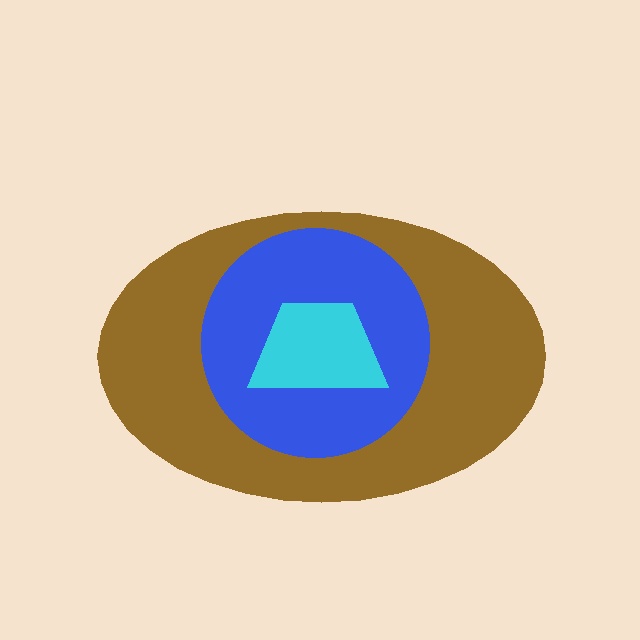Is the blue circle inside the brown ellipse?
Yes.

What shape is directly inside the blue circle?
The cyan trapezoid.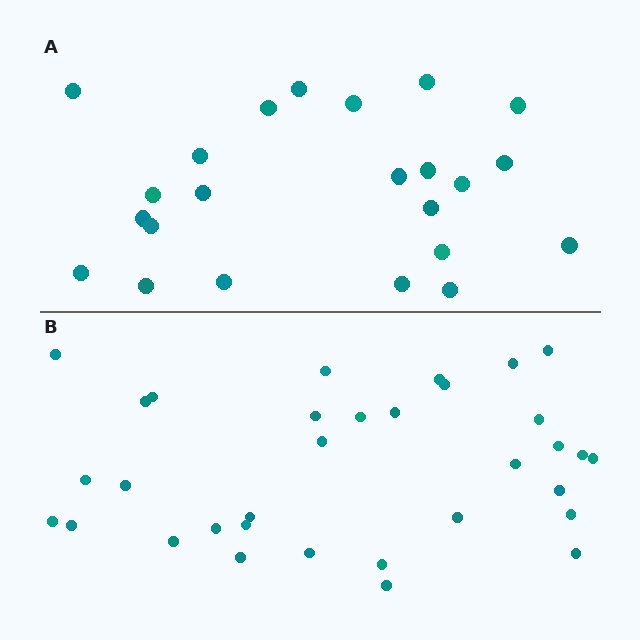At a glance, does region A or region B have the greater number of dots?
Region B (the bottom region) has more dots.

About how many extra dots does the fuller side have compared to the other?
Region B has roughly 10 or so more dots than region A.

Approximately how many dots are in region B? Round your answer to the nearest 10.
About 30 dots. (The exact count is 33, which rounds to 30.)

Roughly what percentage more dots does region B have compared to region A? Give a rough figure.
About 45% more.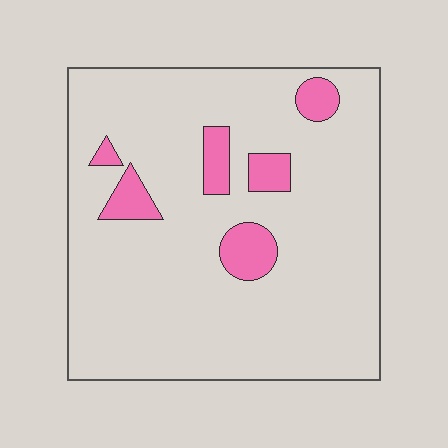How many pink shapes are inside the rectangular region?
6.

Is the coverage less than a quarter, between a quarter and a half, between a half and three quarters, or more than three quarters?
Less than a quarter.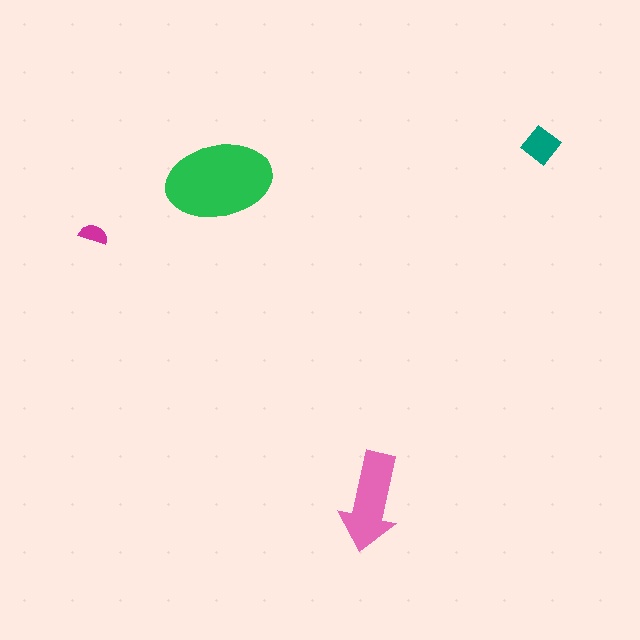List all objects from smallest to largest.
The magenta semicircle, the teal diamond, the pink arrow, the green ellipse.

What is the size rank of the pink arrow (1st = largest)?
2nd.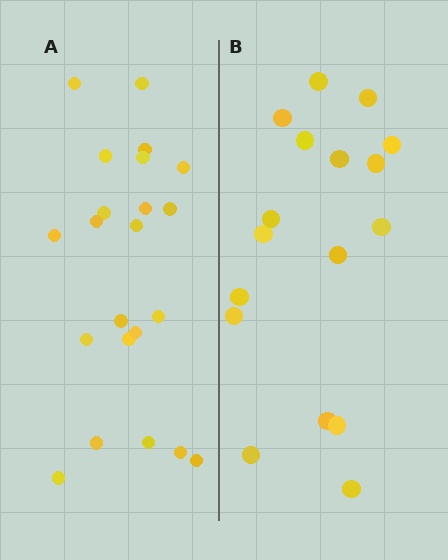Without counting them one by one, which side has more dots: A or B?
Region A (the left region) has more dots.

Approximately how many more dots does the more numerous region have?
Region A has about 5 more dots than region B.